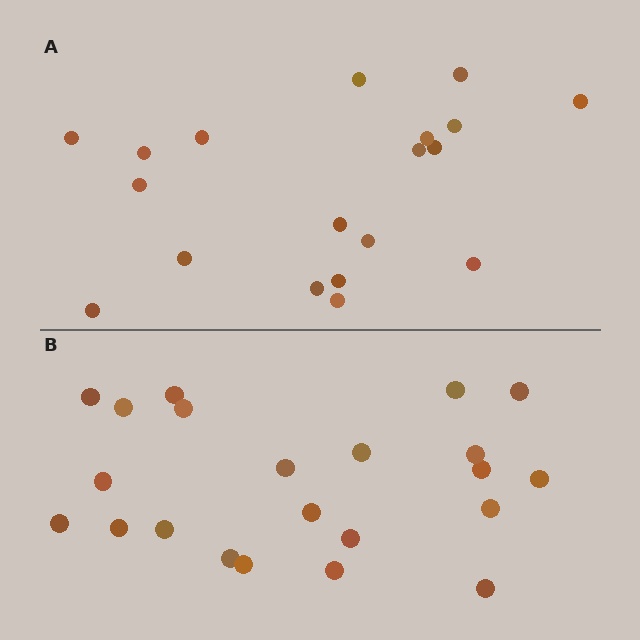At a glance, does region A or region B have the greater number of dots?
Region B (the bottom region) has more dots.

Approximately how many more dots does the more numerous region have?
Region B has just a few more — roughly 2 or 3 more dots than region A.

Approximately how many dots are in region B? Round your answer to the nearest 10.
About 20 dots. (The exact count is 22, which rounds to 20.)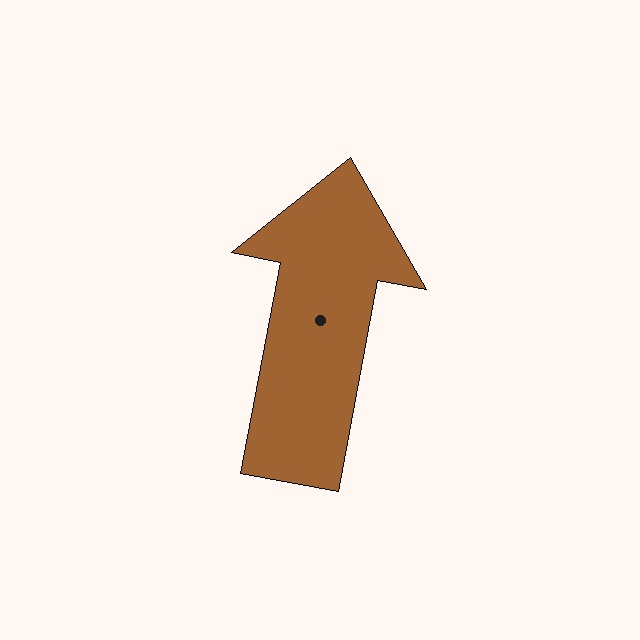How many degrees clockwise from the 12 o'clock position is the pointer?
Approximately 11 degrees.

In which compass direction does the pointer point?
North.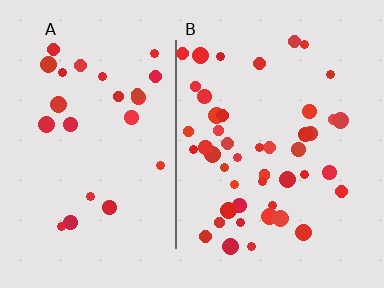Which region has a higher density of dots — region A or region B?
B (the right).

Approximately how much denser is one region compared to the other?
Approximately 1.8× — region B over region A.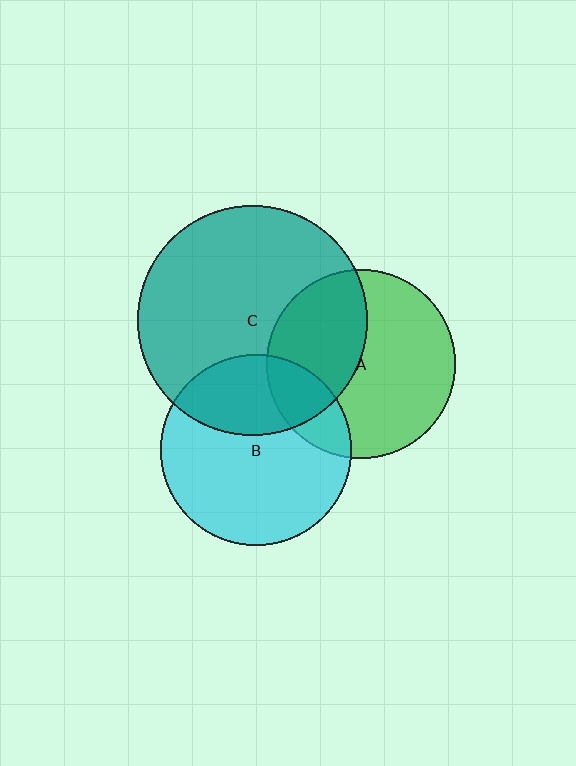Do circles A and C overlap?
Yes.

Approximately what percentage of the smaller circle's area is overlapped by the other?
Approximately 40%.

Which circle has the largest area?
Circle C (teal).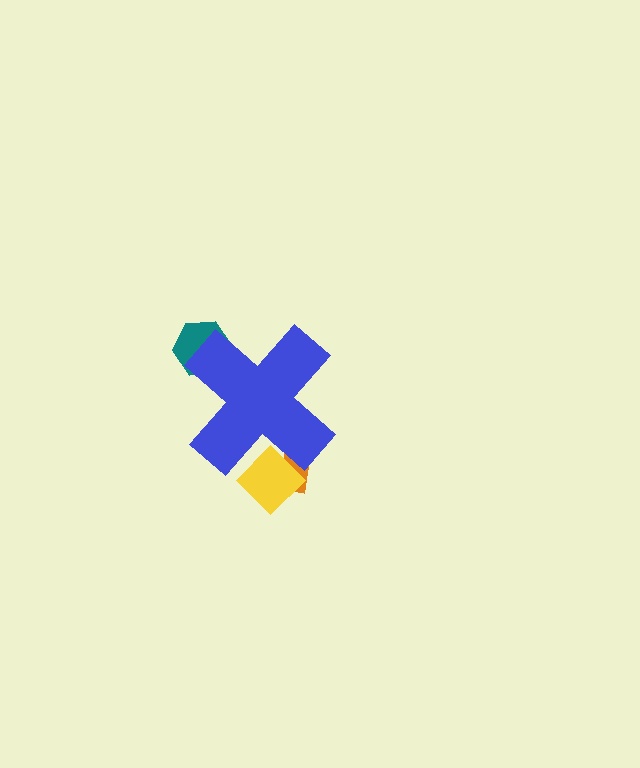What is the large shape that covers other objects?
A blue cross.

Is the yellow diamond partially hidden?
Yes, the yellow diamond is partially hidden behind the blue cross.